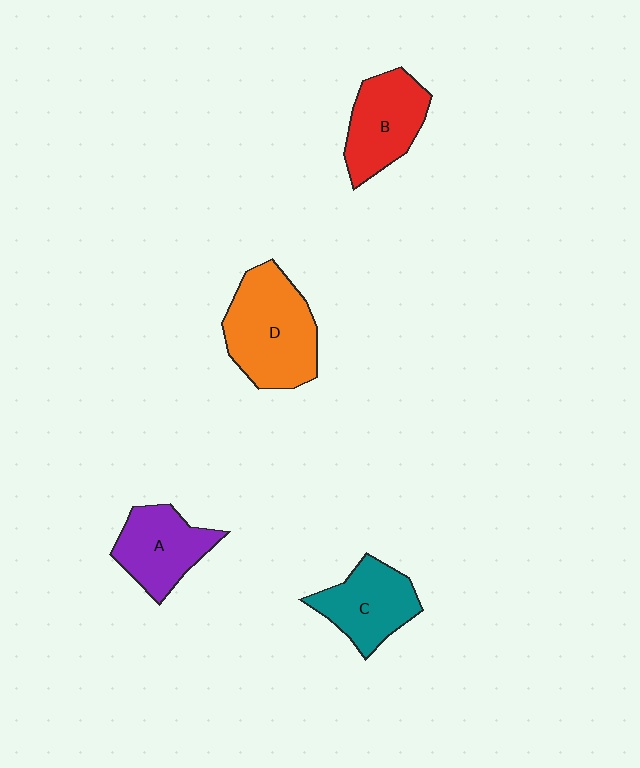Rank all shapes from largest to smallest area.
From largest to smallest: D (orange), B (red), C (teal), A (purple).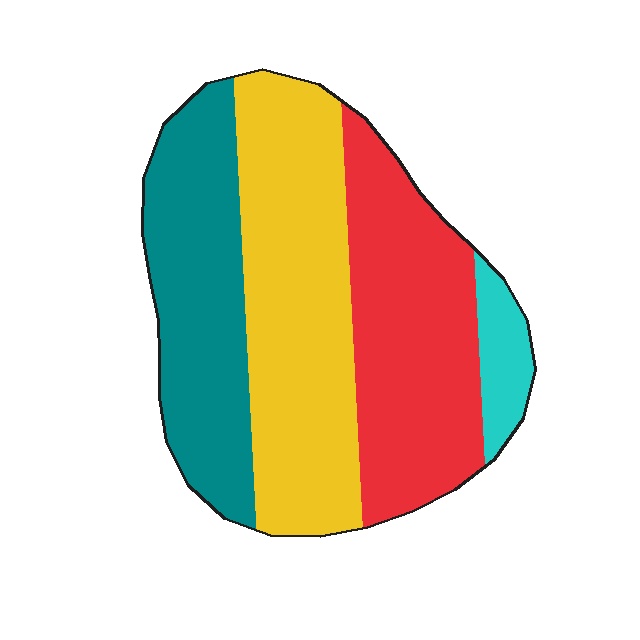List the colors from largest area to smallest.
From largest to smallest: yellow, red, teal, cyan.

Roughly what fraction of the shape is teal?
Teal takes up about one quarter (1/4) of the shape.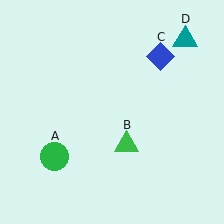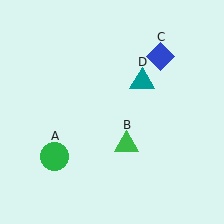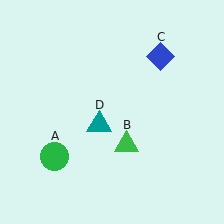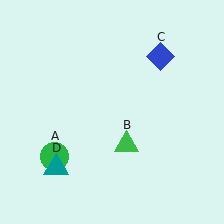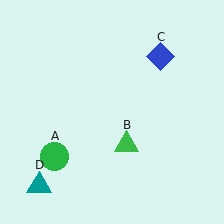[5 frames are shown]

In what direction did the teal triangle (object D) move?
The teal triangle (object D) moved down and to the left.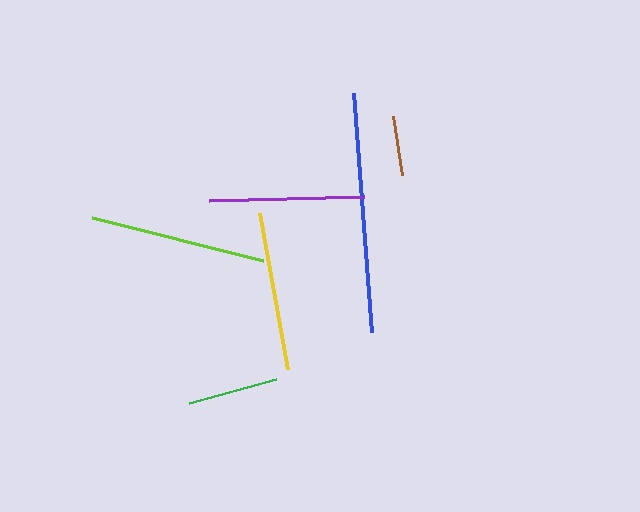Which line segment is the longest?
The blue line is the longest at approximately 239 pixels.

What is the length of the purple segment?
The purple segment is approximately 155 pixels long.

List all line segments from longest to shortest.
From longest to shortest: blue, lime, yellow, purple, green, brown.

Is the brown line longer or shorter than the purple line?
The purple line is longer than the brown line.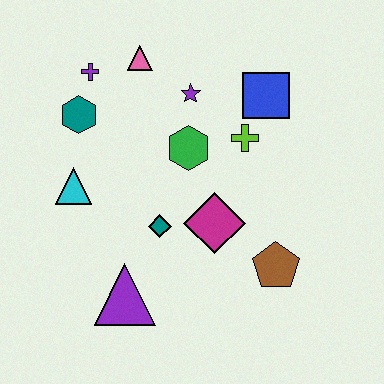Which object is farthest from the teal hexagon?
The brown pentagon is farthest from the teal hexagon.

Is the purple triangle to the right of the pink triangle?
No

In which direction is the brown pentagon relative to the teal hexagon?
The brown pentagon is to the right of the teal hexagon.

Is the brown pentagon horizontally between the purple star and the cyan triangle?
No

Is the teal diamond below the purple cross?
Yes